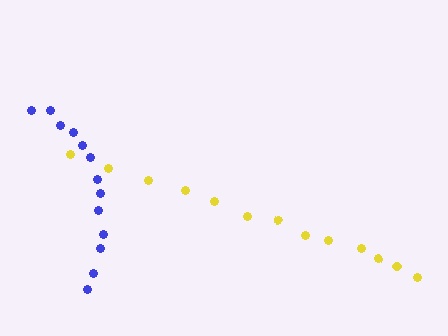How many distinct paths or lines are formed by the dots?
There are 2 distinct paths.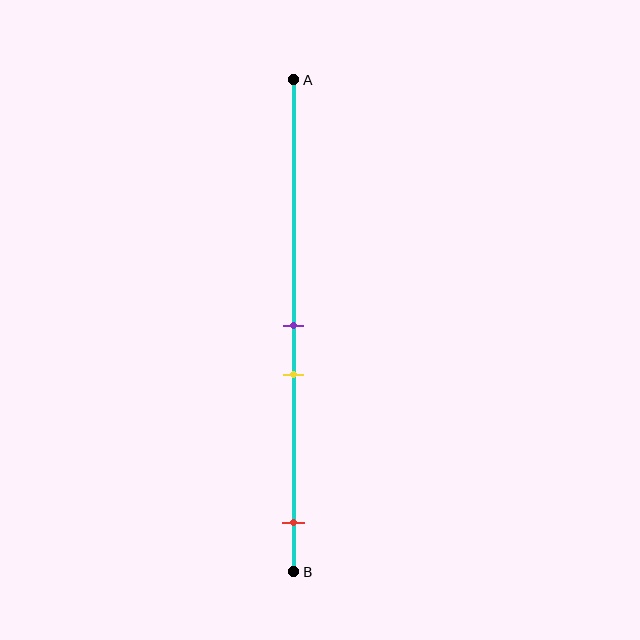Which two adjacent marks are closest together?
The purple and yellow marks are the closest adjacent pair.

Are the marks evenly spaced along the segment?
No, the marks are not evenly spaced.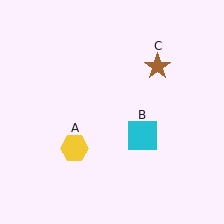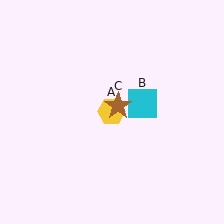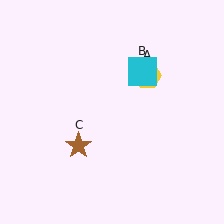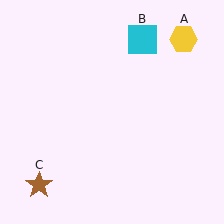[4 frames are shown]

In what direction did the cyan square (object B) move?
The cyan square (object B) moved up.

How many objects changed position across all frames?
3 objects changed position: yellow hexagon (object A), cyan square (object B), brown star (object C).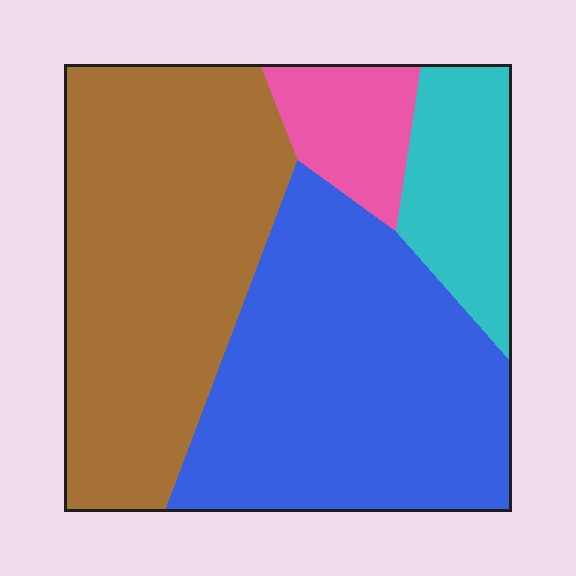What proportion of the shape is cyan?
Cyan takes up about one eighth (1/8) of the shape.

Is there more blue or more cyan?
Blue.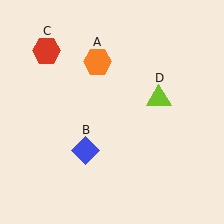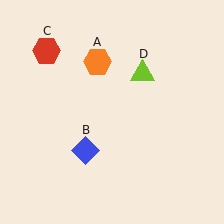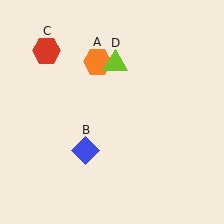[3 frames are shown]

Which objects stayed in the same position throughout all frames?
Orange hexagon (object A) and blue diamond (object B) and red hexagon (object C) remained stationary.